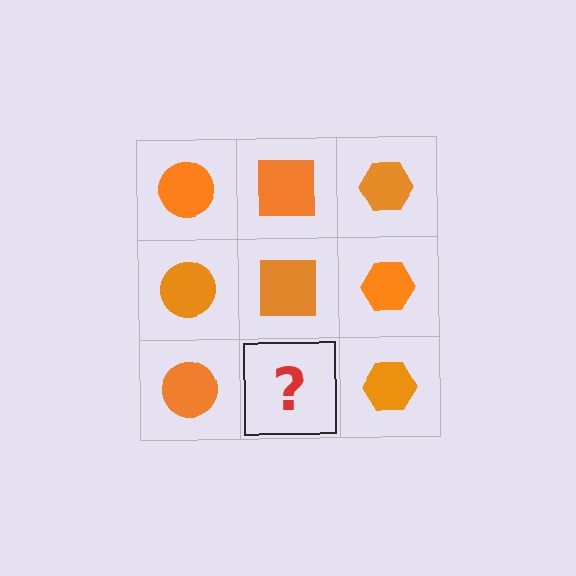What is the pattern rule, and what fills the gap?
The rule is that each column has a consistent shape. The gap should be filled with an orange square.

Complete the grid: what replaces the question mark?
The question mark should be replaced with an orange square.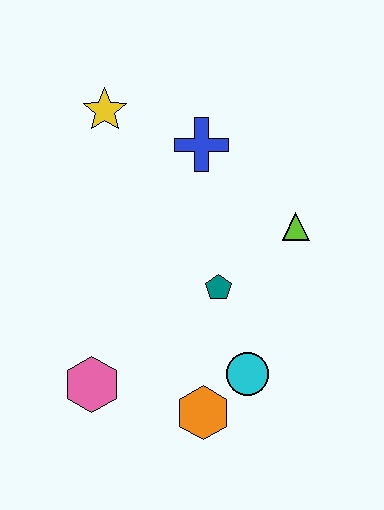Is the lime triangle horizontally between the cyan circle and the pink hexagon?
No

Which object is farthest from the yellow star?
The orange hexagon is farthest from the yellow star.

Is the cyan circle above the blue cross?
No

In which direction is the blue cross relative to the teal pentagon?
The blue cross is above the teal pentagon.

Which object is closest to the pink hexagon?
The orange hexagon is closest to the pink hexagon.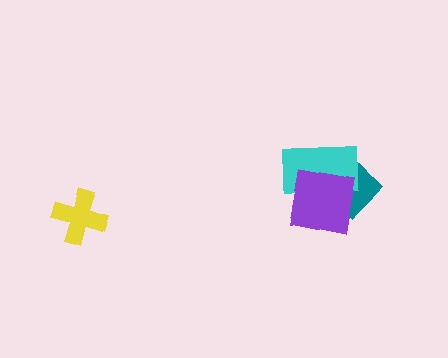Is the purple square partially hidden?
No, no other shape covers it.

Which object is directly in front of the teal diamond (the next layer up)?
The cyan rectangle is directly in front of the teal diamond.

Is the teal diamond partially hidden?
Yes, it is partially covered by another shape.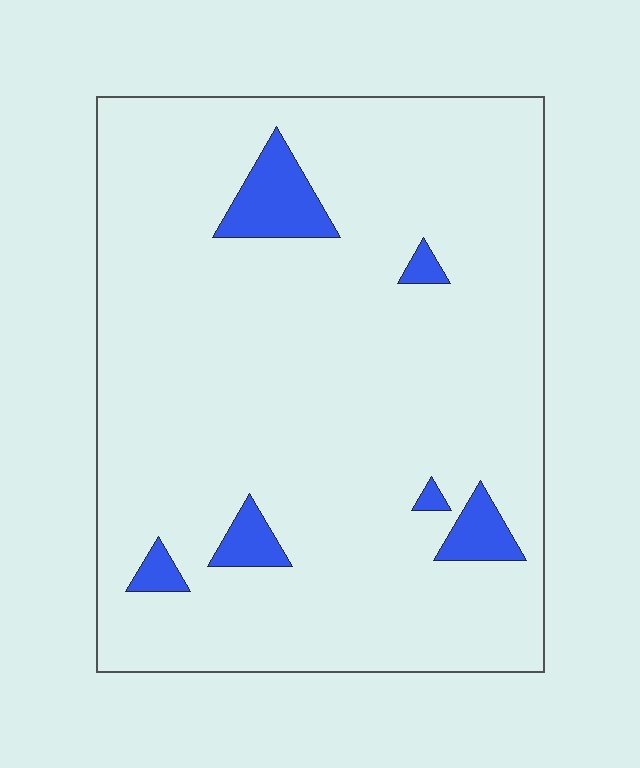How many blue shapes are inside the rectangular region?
6.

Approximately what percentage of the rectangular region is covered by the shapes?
Approximately 5%.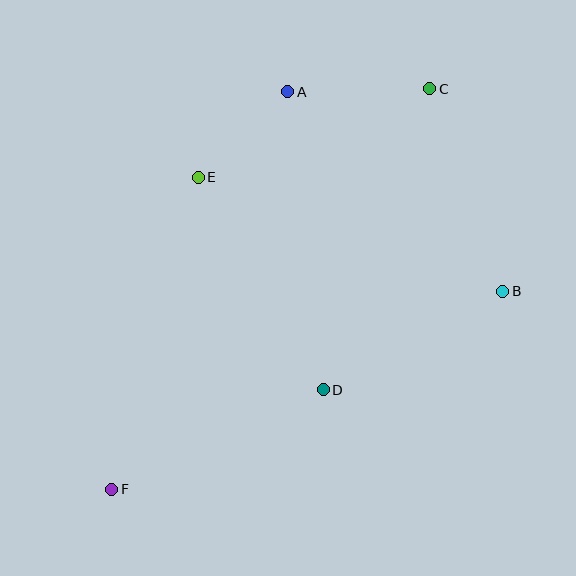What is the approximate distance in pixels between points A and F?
The distance between A and F is approximately 434 pixels.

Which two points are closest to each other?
Points A and E are closest to each other.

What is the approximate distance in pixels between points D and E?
The distance between D and E is approximately 247 pixels.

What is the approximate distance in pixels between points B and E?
The distance between B and E is approximately 325 pixels.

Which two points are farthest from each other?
Points C and F are farthest from each other.